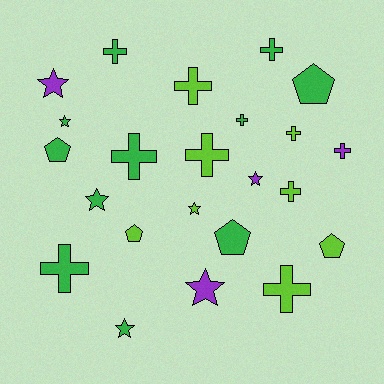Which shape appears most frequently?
Cross, with 11 objects.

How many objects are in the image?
There are 23 objects.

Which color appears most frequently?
Green, with 11 objects.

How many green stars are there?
There are 3 green stars.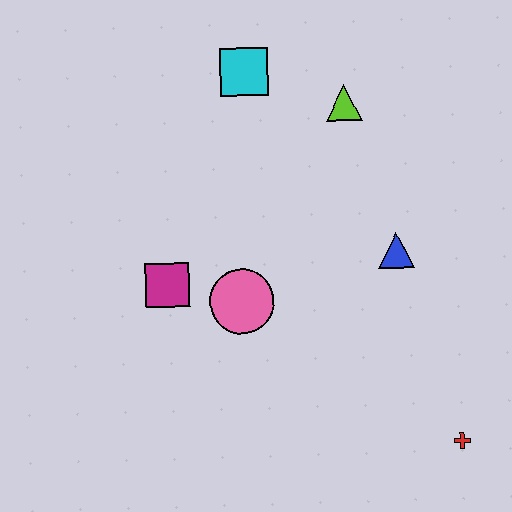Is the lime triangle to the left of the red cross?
Yes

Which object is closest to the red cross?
The blue triangle is closest to the red cross.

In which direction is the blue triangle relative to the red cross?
The blue triangle is above the red cross.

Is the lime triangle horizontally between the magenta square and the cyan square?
No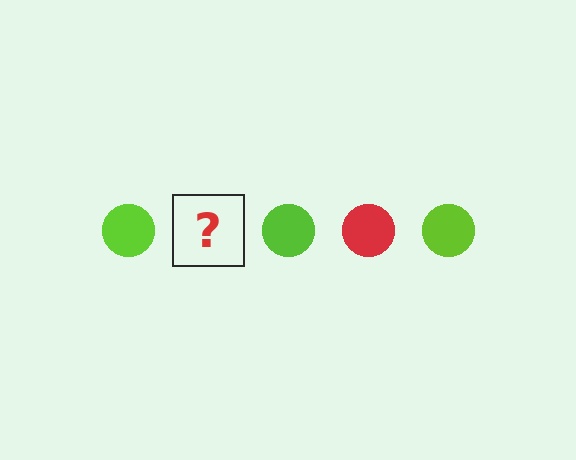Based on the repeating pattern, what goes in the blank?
The blank should be a red circle.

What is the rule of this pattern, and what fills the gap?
The rule is that the pattern cycles through lime, red circles. The gap should be filled with a red circle.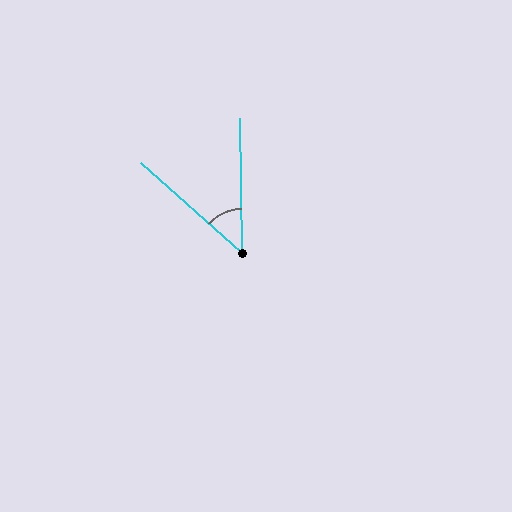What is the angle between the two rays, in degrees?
Approximately 47 degrees.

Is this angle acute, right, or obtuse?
It is acute.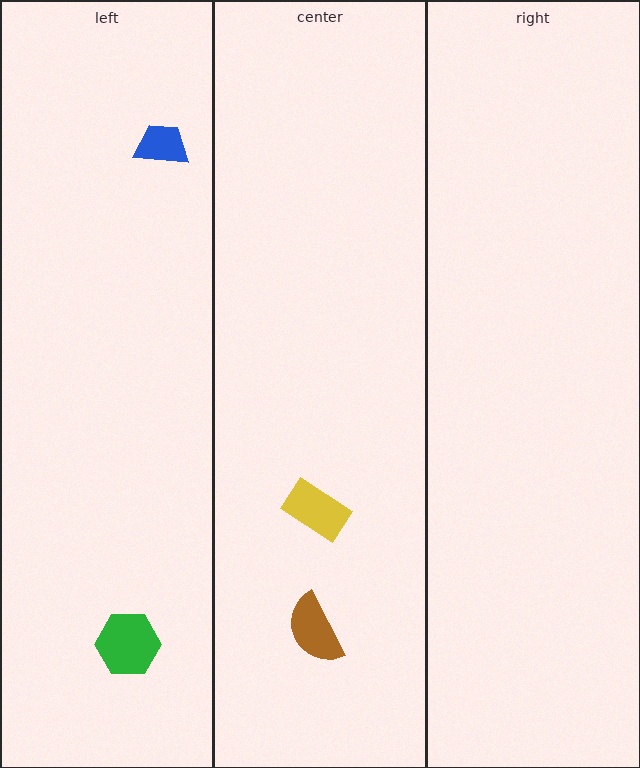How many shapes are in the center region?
2.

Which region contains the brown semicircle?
The center region.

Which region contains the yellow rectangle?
The center region.